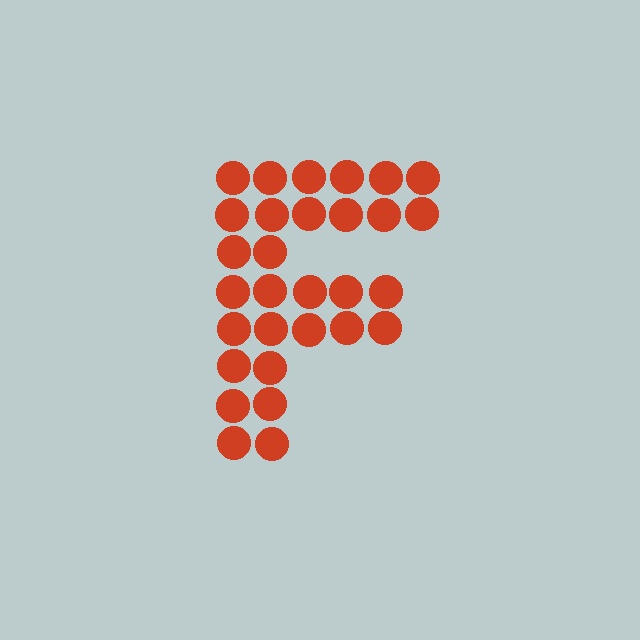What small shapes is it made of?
It is made of small circles.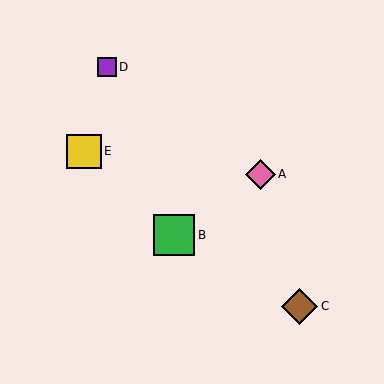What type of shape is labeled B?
Shape B is a green square.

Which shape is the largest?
The green square (labeled B) is the largest.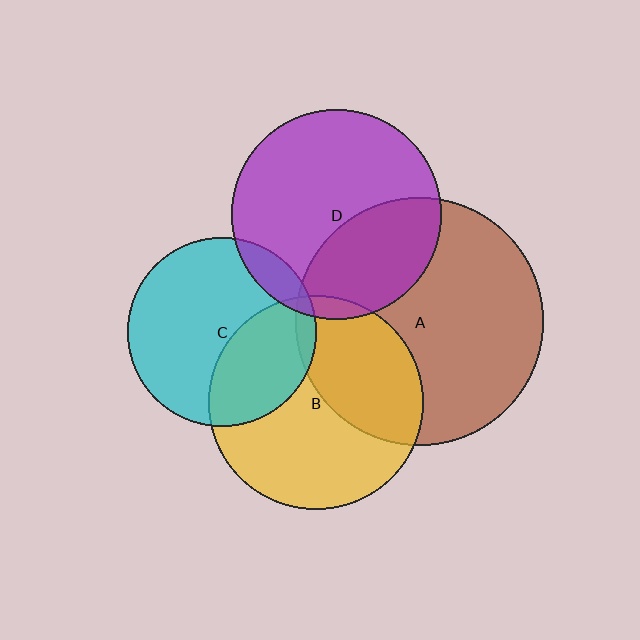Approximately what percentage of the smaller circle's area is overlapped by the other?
Approximately 10%.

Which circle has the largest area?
Circle A (brown).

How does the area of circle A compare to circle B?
Approximately 1.3 times.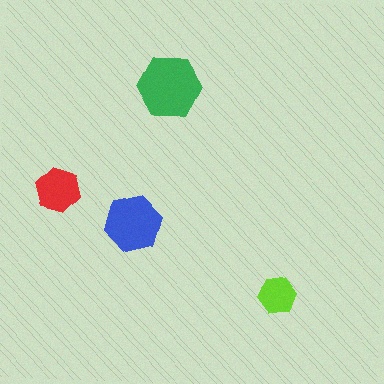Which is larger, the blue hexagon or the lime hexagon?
The blue one.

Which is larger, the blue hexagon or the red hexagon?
The blue one.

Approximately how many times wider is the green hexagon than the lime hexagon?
About 1.5 times wider.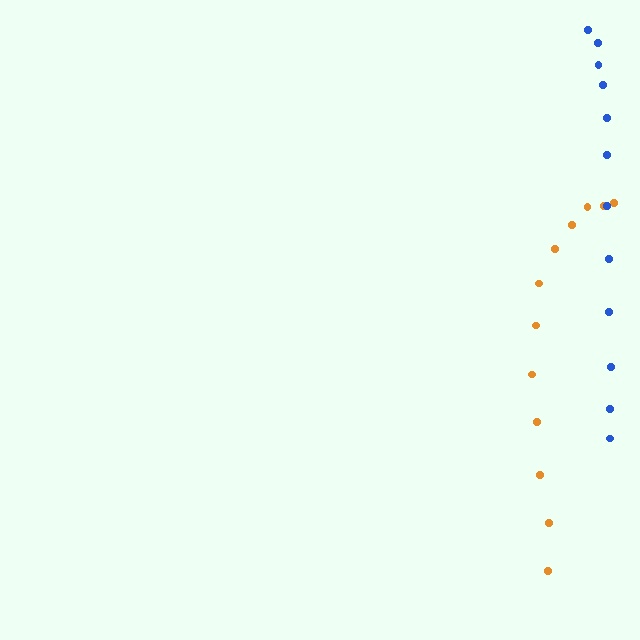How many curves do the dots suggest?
There are 2 distinct paths.